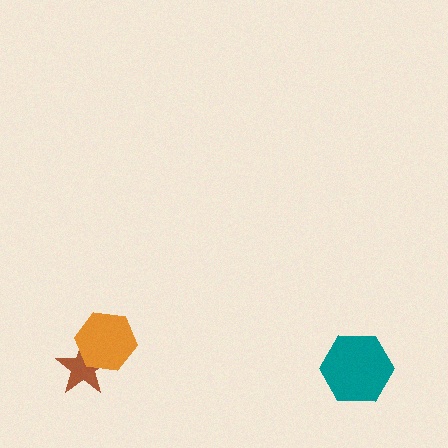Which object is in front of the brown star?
The orange hexagon is in front of the brown star.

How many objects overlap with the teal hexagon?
0 objects overlap with the teal hexagon.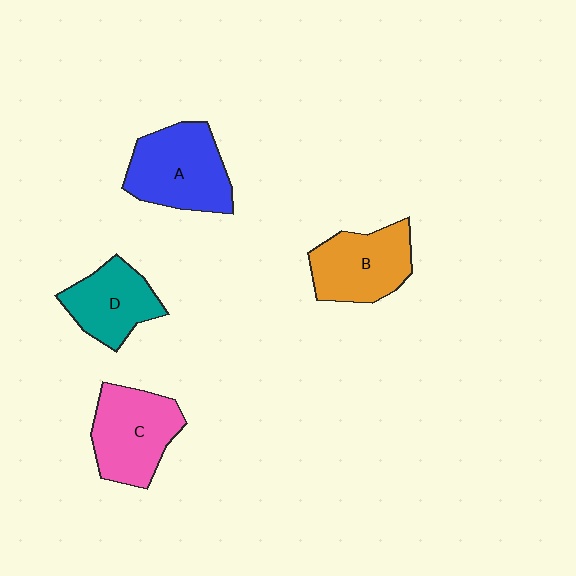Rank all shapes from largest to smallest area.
From largest to smallest: A (blue), C (pink), B (orange), D (teal).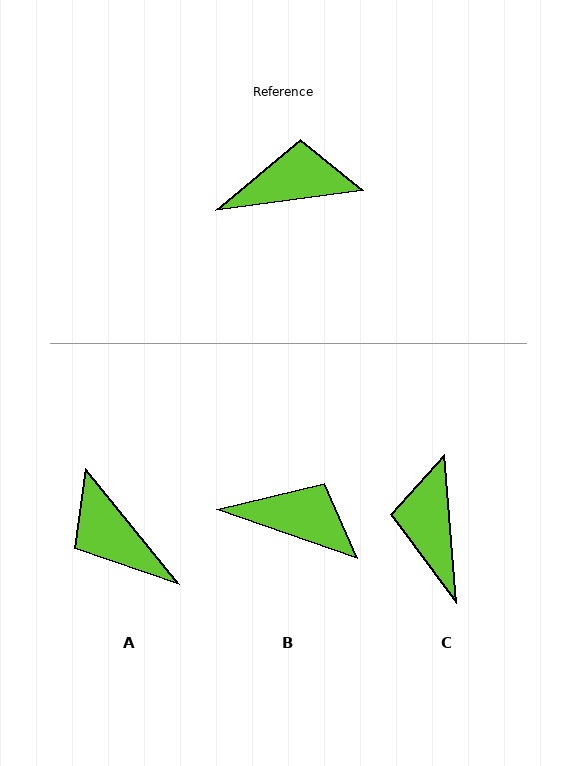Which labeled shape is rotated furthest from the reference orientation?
A, about 121 degrees away.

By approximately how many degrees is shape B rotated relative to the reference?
Approximately 27 degrees clockwise.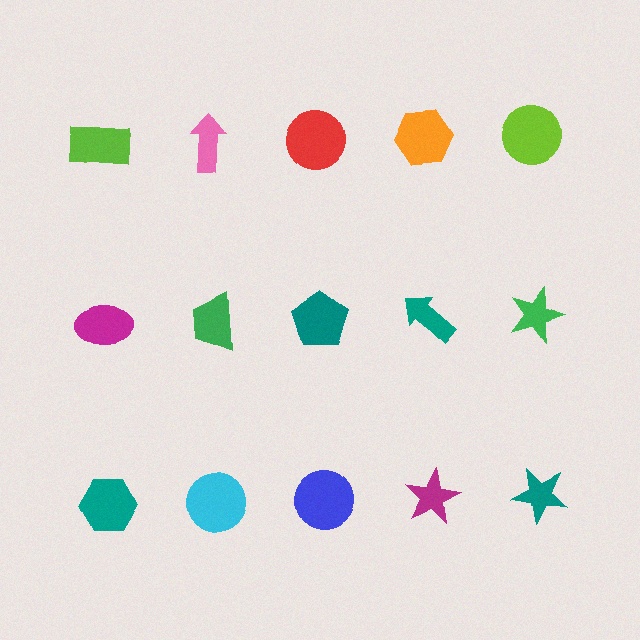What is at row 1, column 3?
A red circle.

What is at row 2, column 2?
A green trapezoid.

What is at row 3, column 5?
A teal star.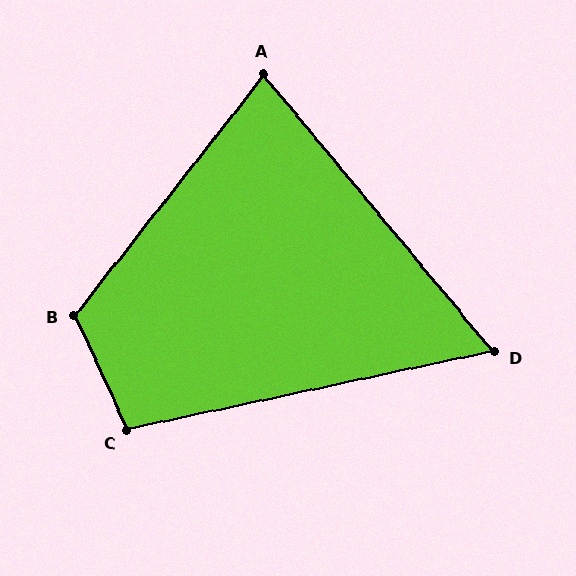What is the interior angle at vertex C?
Approximately 102 degrees (obtuse).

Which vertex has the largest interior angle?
B, at approximately 118 degrees.